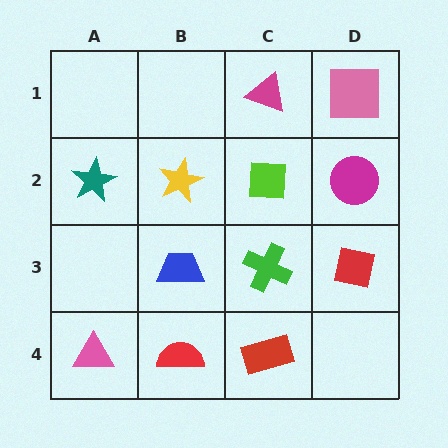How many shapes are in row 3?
3 shapes.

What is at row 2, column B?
A yellow star.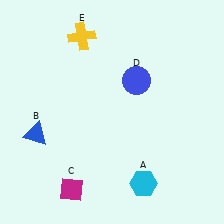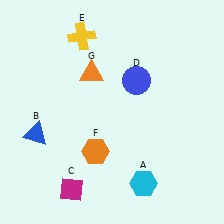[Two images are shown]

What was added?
An orange hexagon (F), an orange triangle (G) were added in Image 2.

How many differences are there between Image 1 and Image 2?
There are 2 differences between the two images.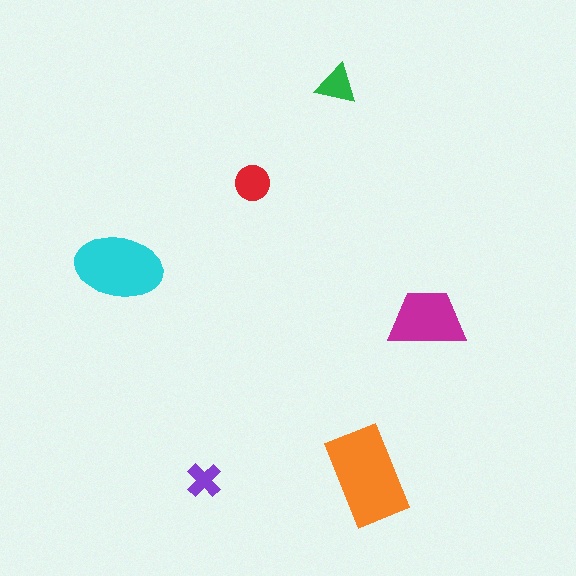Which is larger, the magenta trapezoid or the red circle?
The magenta trapezoid.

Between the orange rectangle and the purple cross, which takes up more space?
The orange rectangle.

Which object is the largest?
The orange rectangle.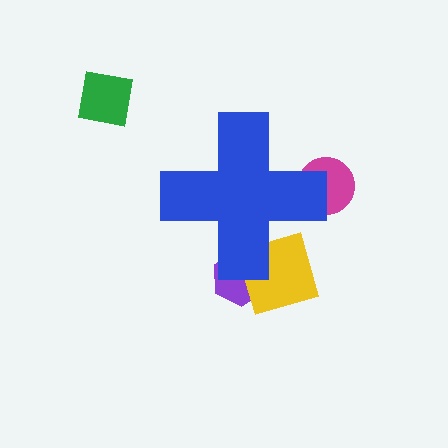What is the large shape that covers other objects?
A blue cross.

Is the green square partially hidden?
No, the green square is fully visible.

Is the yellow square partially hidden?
Yes, the yellow square is partially hidden behind the blue cross.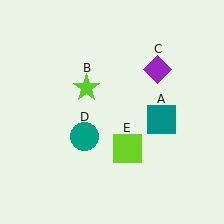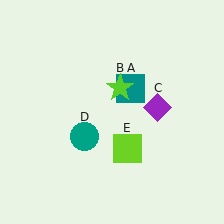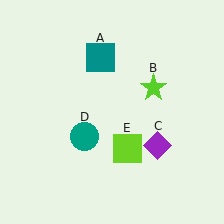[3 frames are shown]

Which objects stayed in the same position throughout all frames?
Teal circle (object D) and lime square (object E) remained stationary.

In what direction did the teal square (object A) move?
The teal square (object A) moved up and to the left.